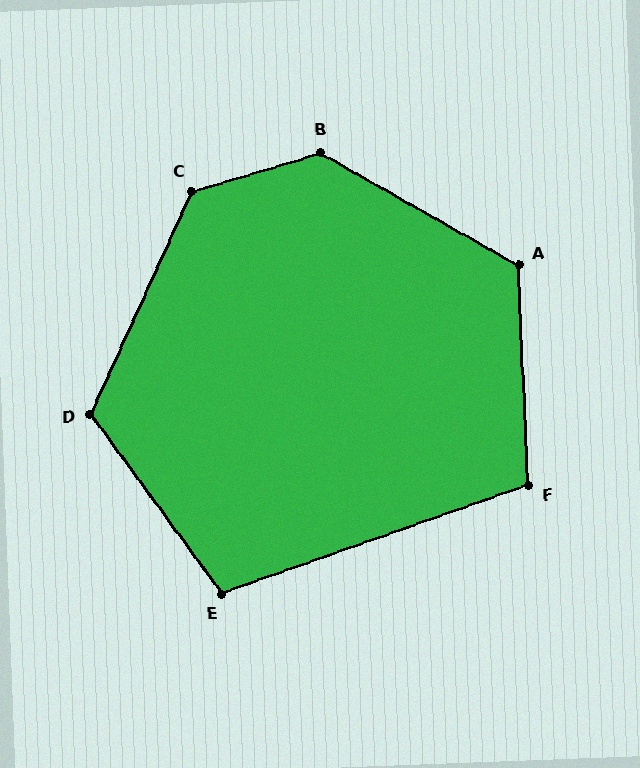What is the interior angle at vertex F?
Approximately 107 degrees (obtuse).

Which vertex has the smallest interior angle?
E, at approximately 107 degrees.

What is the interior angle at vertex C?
Approximately 131 degrees (obtuse).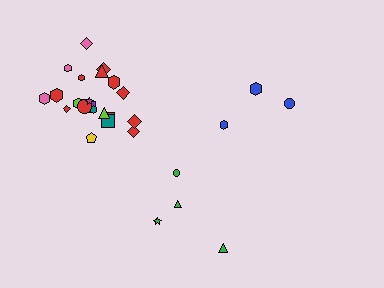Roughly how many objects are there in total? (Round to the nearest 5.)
Roughly 30 objects in total.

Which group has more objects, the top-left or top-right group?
The top-left group.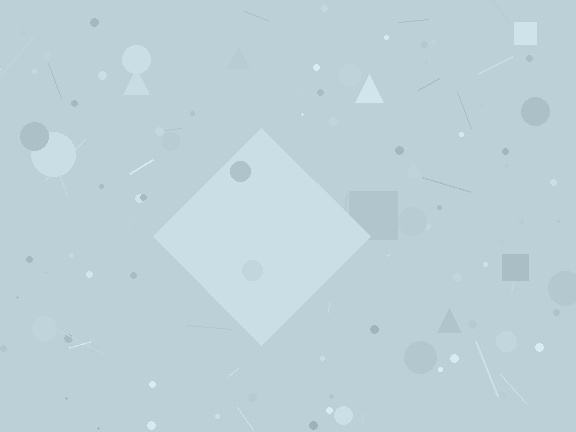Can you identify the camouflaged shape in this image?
The camouflaged shape is a diamond.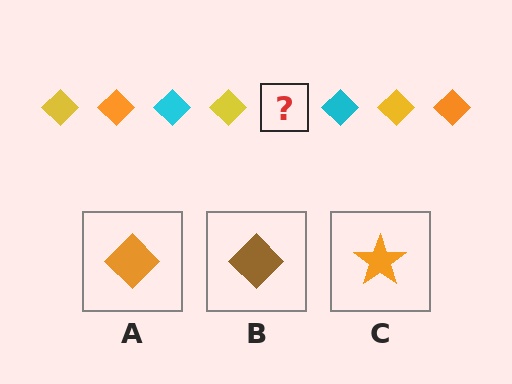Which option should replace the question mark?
Option A.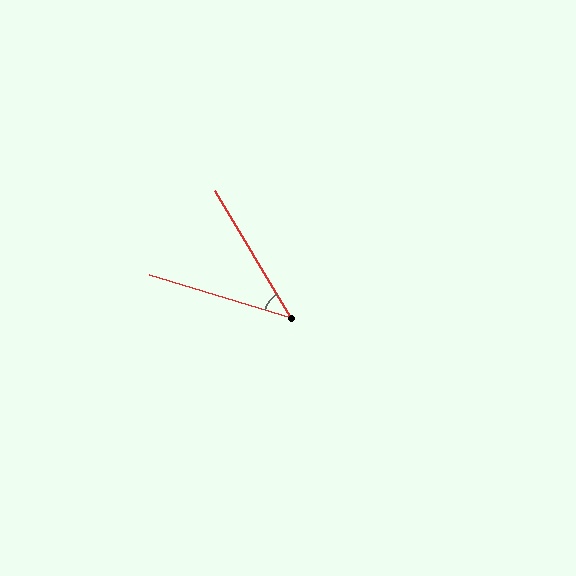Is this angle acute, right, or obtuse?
It is acute.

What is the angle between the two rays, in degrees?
Approximately 42 degrees.